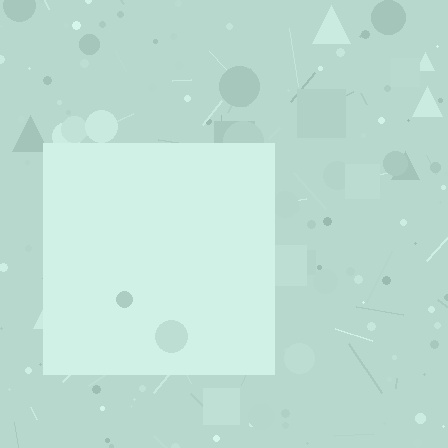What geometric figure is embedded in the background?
A square is embedded in the background.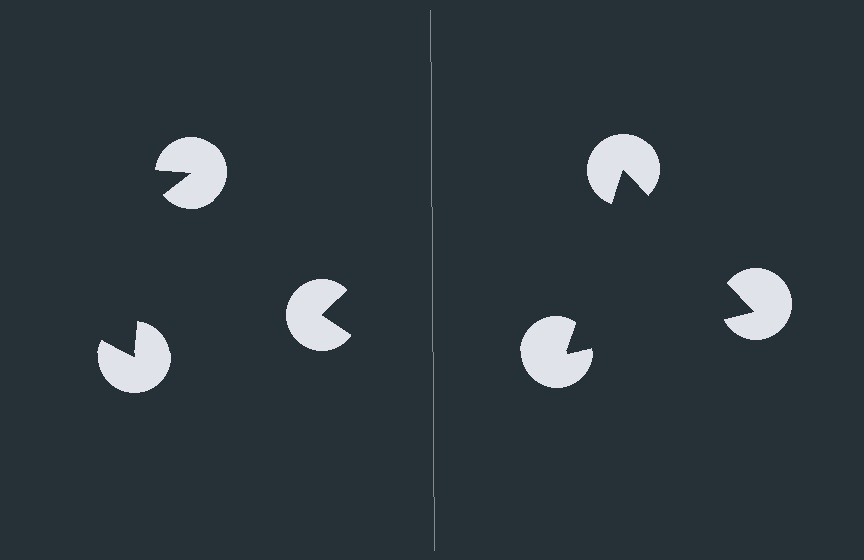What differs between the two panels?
The pac-man discs are positioned identically on both sides; only the wedge orientations differ. On the right they align to a triangle; on the left they are misaligned.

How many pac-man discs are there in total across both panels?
6 — 3 on each side.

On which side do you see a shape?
An illusory triangle appears on the right side. On the left side the wedge cuts are rotated, so no coherent shape forms.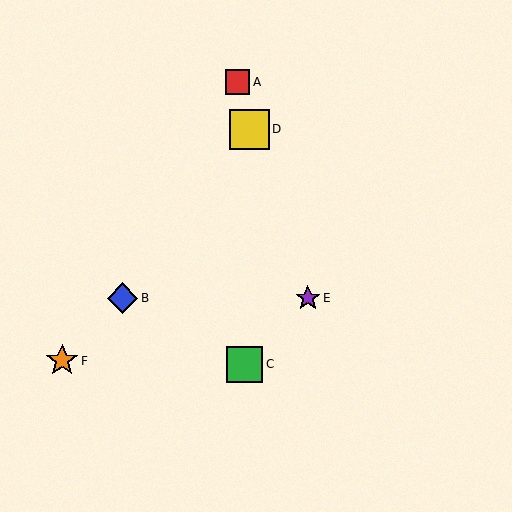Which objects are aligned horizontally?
Objects B, E are aligned horizontally.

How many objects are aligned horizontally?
2 objects (B, E) are aligned horizontally.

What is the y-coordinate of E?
Object E is at y≈298.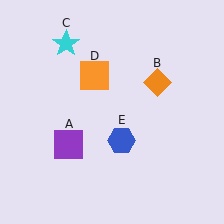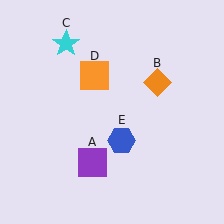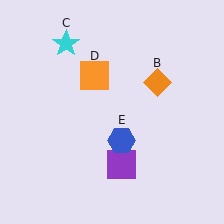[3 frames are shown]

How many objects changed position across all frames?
1 object changed position: purple square (object A).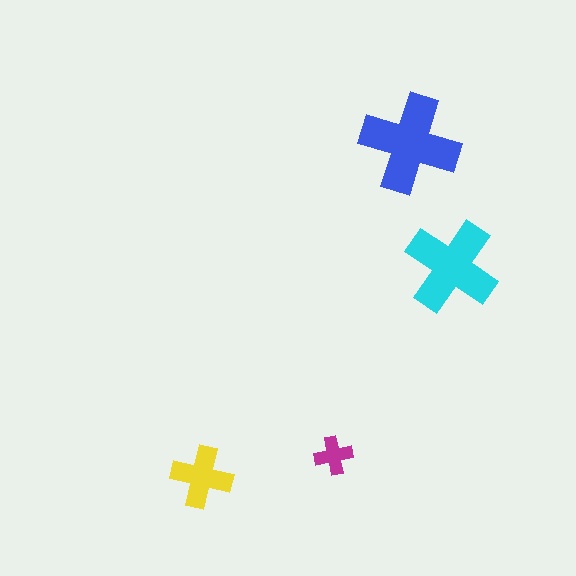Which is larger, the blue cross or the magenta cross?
The blue one.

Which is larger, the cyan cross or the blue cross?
The blue one.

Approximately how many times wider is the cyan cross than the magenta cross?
About 2.5 times wider.